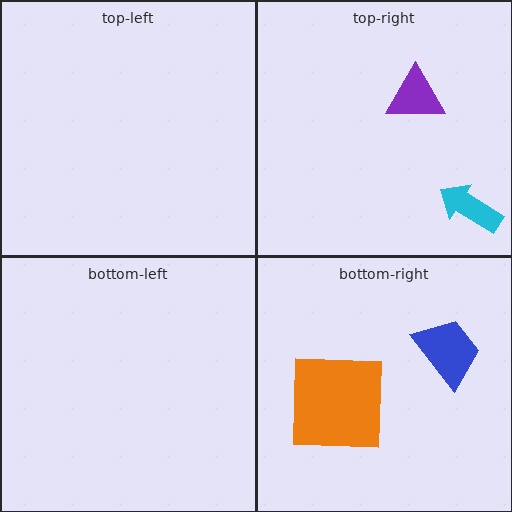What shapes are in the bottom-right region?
The blue trapezoid, the orange square.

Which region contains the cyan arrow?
The top-right region.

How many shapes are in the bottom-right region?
2.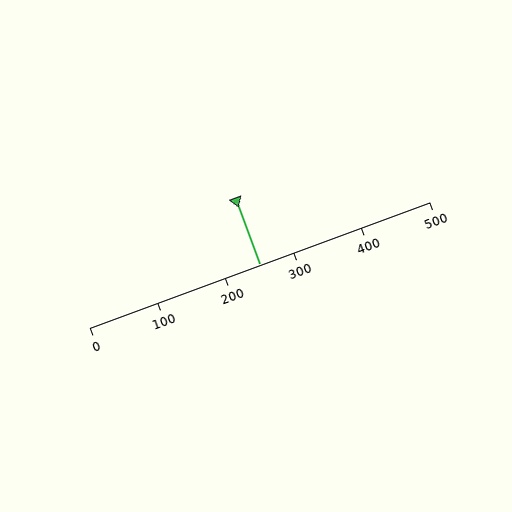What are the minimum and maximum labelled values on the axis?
The axis runs from 0 to 500.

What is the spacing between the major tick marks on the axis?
The major ticks are spaced 100 apart.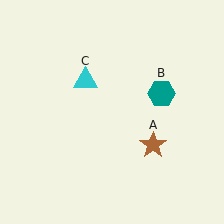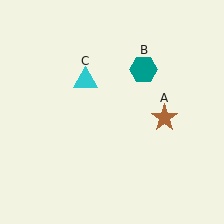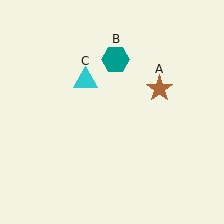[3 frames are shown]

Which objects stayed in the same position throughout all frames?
Cyan triangle (object C) remained stationary.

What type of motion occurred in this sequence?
The brown star (object A), teal hexagon (object B) rotated counterclockwise around the center of the scene.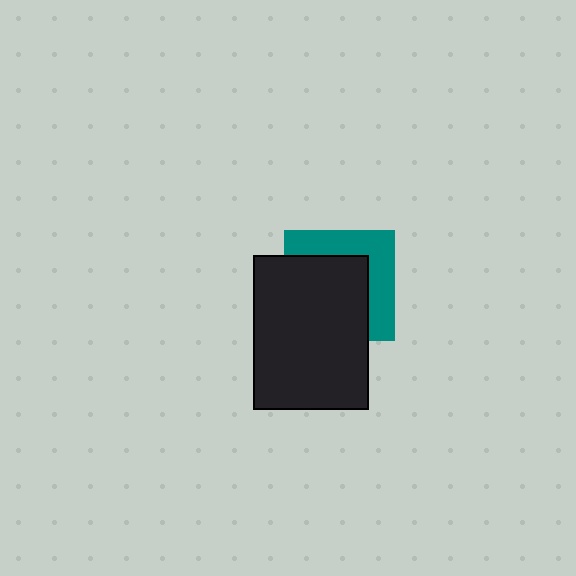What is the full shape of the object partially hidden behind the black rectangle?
The partially hidden object is a teal square.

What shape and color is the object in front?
The object in front is a black rectangle.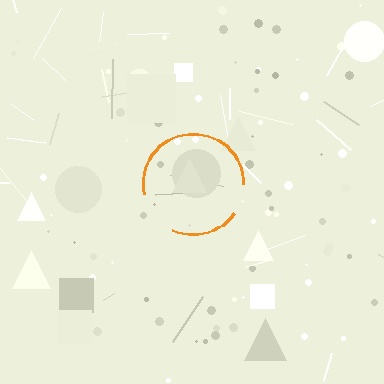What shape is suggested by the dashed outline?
The dashed outline suggests a circle.